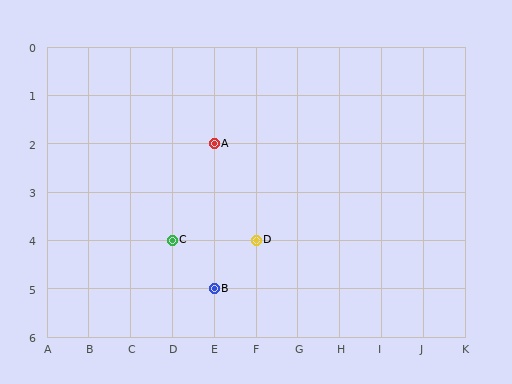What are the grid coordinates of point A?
Point A is at grid coordinates (E, 2).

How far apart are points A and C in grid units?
Points A and C are 1 column and 2 rows apart (about 2.2 grid units diagonally).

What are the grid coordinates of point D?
Point D is at grid coordinates (F, 4).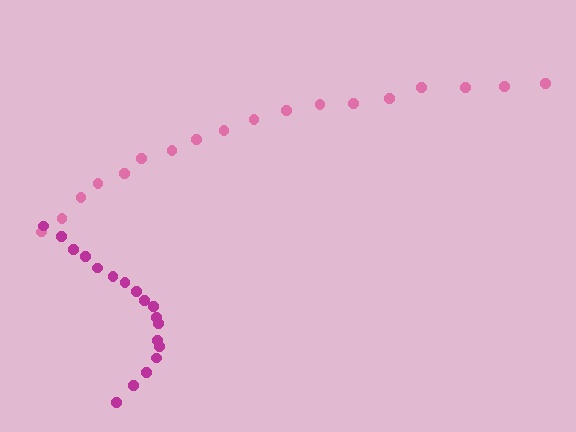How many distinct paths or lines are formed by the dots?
There are 2 distinct paths.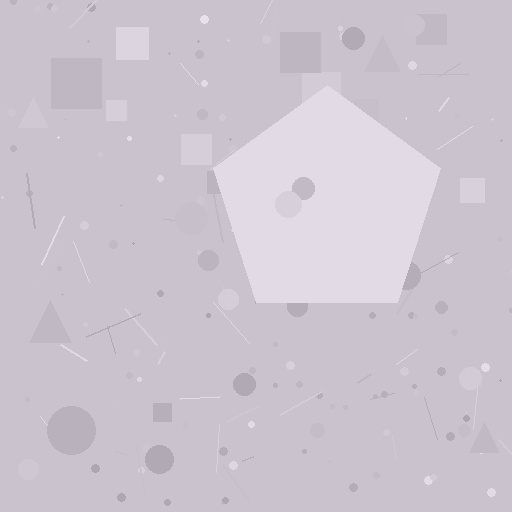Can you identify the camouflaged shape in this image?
The camouflaged shape is a pentagon.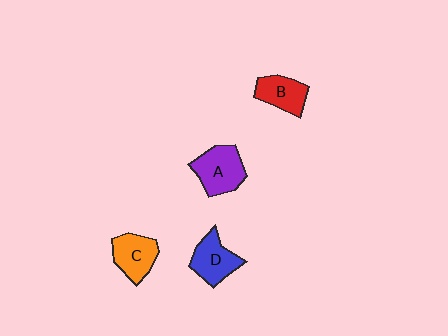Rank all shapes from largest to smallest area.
From largest to smallest: A (purple), D (blue), C (orange), B (red).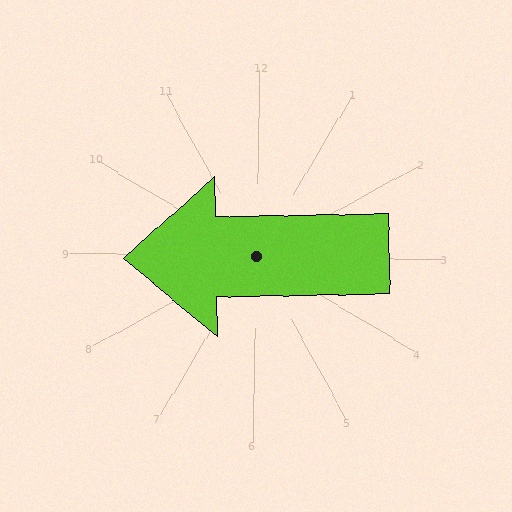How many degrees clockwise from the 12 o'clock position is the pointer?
Approximately 268 degrees.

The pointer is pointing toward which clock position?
Roughly 9 o'clock.